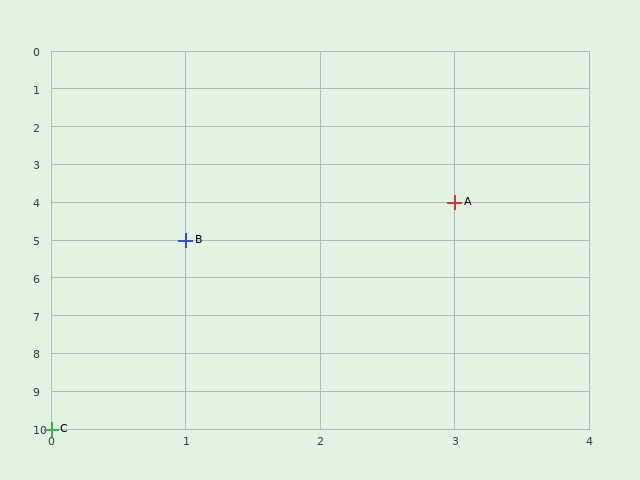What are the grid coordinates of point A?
Point A is at grid coordinates (3, 4).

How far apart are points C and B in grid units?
Points C and B are 1 column and 5 rows apart (about 5.1 grid units diagonally).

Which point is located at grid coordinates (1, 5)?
Point B is at (1, 5).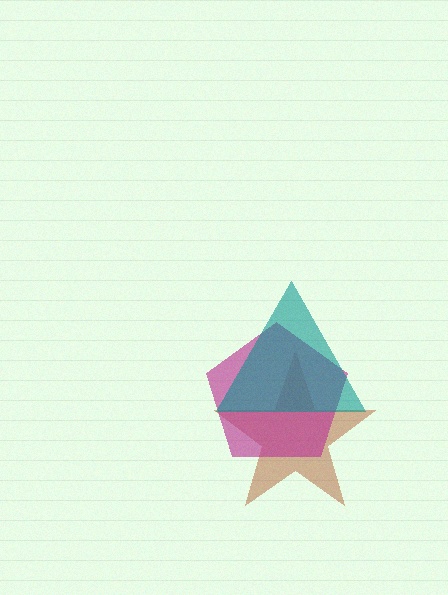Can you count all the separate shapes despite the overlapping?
Yes, there are 3 separate shapes.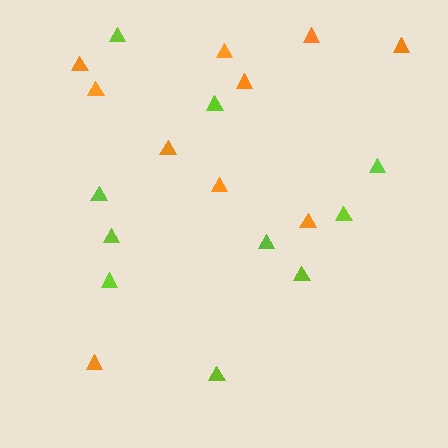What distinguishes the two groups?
There are 2 groups: one group of lime triangles (10) and one group of orange triangles (10).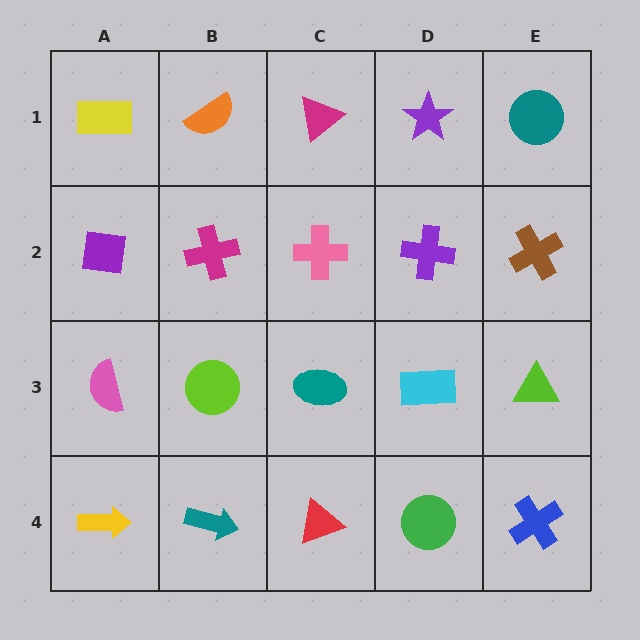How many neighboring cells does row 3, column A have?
3.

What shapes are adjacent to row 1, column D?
A purple cross (row 2, column D), a magenta triangle (row 1, column C), a teal circle (row 1, column E).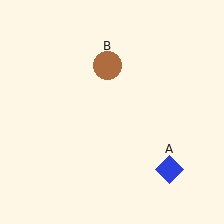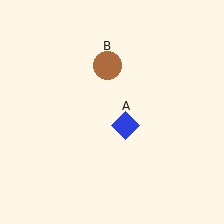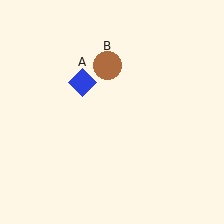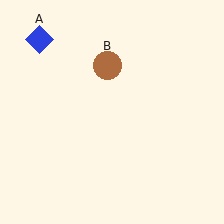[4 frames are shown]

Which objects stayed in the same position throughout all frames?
Brown circle (object B) remained stationary.